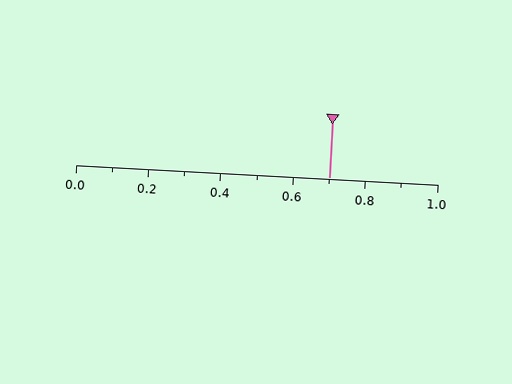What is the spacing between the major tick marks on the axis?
The major ticks are spaced 0.2 apart.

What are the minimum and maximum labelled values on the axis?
The axis runs from 0.0 to 1.0.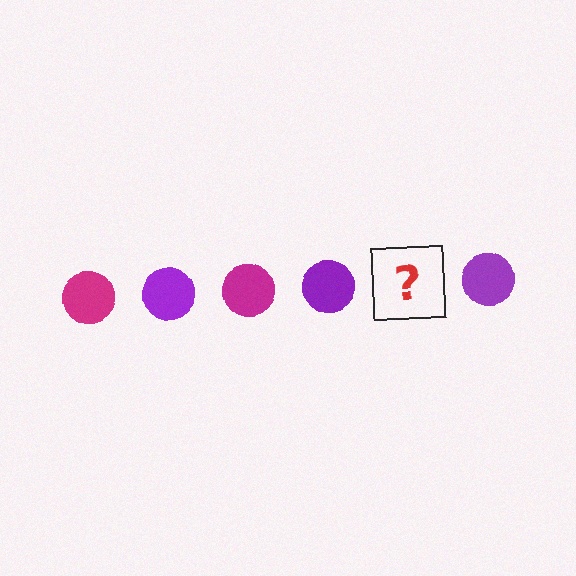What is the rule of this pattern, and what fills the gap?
The rule is that the pattern cycles through magenta, purple circles. The gap should be filled with a magenta circle.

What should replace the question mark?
The question mark should be replaced with a magenta circle.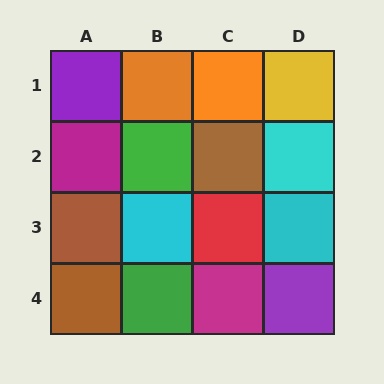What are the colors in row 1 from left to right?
Purple, orange, orange, yellow.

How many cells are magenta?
2 cells are magenta.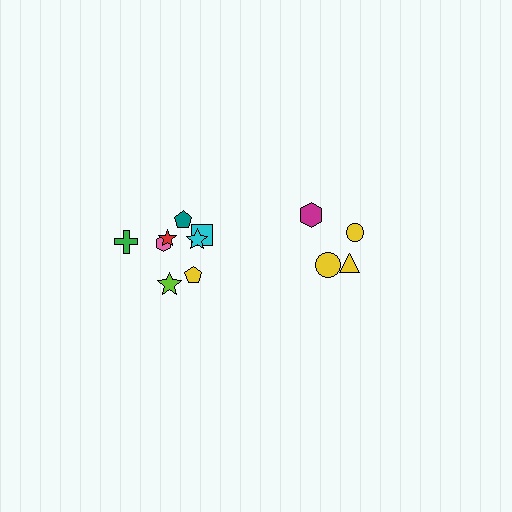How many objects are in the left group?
There are 8 objects.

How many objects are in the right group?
There are 4 objects.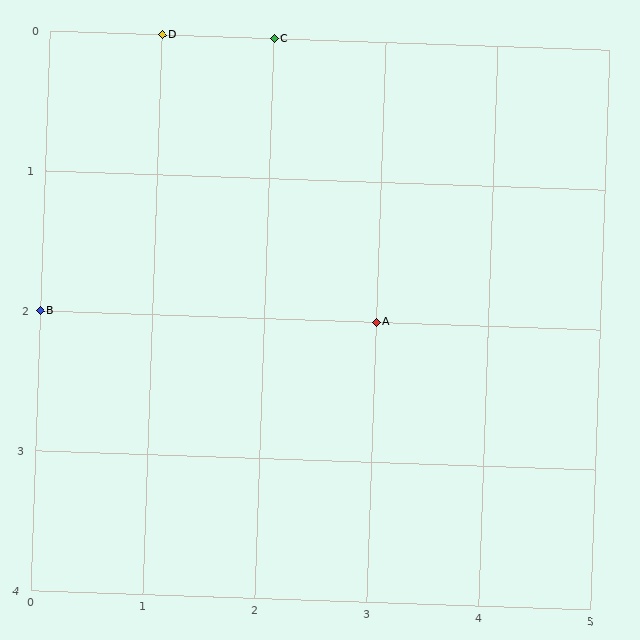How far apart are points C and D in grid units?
Points C and D are 1 column apart.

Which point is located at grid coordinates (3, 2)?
Point A is at (3, 2).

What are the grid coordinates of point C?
Point C is at grid coordinates (2, 0).